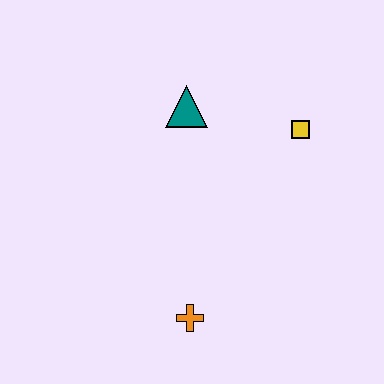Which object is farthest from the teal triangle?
The orange cross is farthest from the teal triangle.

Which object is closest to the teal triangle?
The yellow square is closest to the teal triangle.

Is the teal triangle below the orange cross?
No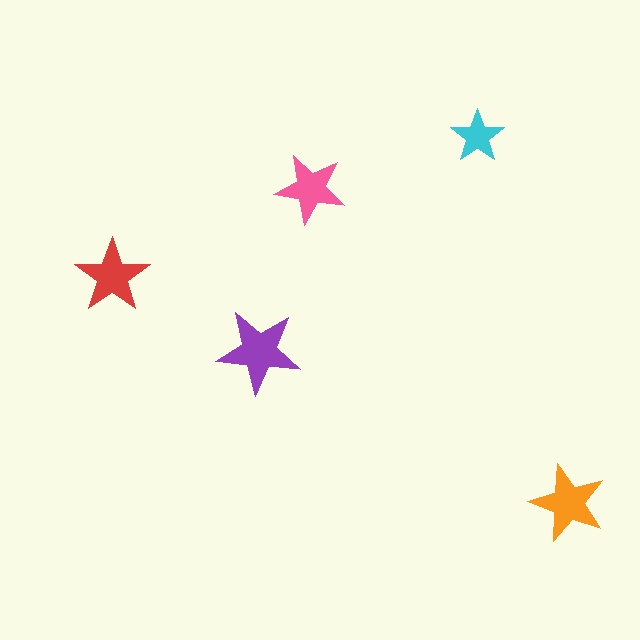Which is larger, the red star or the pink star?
The red one.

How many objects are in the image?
There are 5 objects in the image.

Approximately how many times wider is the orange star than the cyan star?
About 1.5 times wider.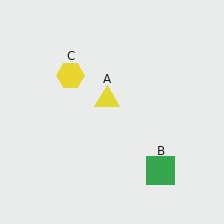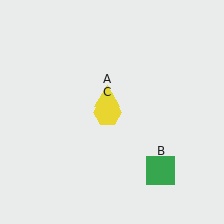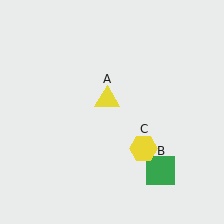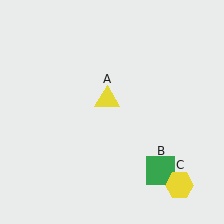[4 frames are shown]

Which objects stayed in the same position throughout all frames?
Yellow triangle (object A) and green square (object B) remained stationary.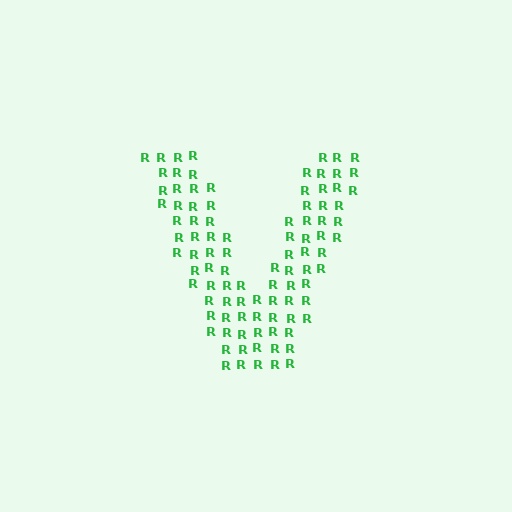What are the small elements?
The small elements are letter R's.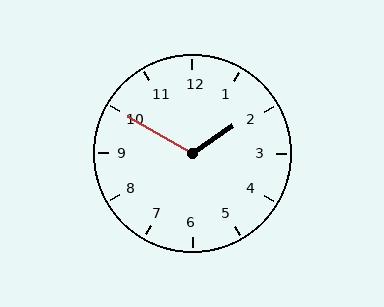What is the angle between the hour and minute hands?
Approximately 115 degrees.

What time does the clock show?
1:50.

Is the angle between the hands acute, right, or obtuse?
It is obtuse.